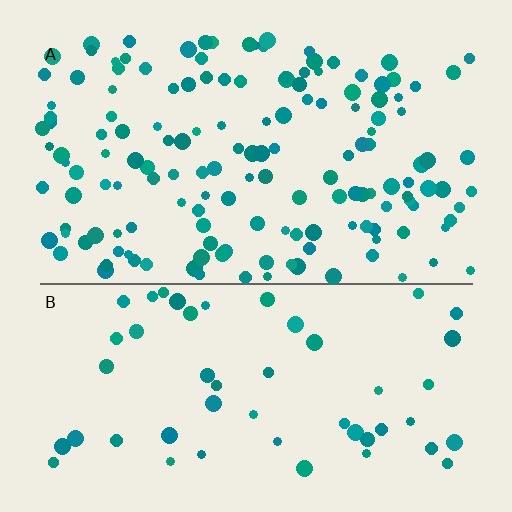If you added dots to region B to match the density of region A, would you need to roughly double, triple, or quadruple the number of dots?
Approximately triple.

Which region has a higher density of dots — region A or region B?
A (the top).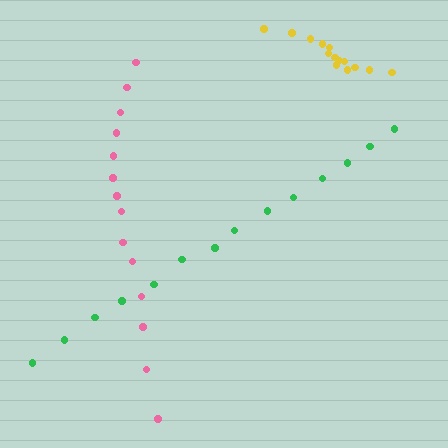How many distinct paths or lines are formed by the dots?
There are 3 distinct paths.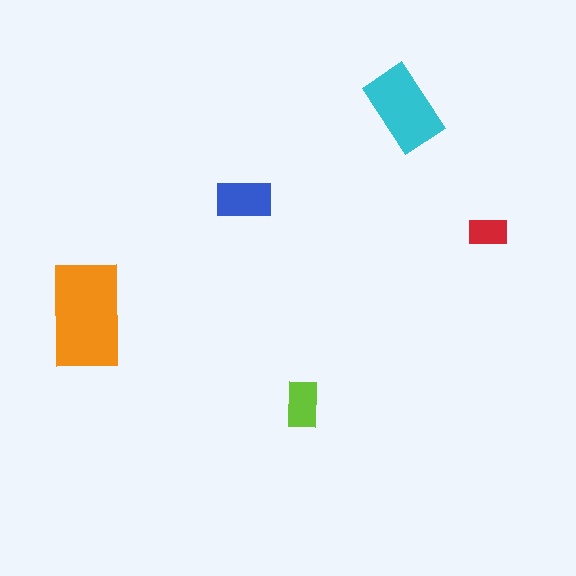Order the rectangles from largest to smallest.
the orange one, the cyan one, the blue one, the lime one, the red one.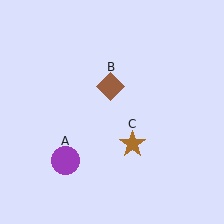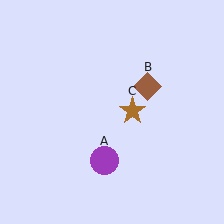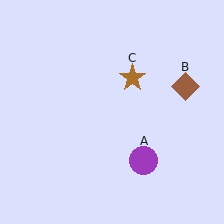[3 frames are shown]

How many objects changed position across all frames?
3 objects changed position: purple circle (object A), brown diamond (object B), brown star (object C).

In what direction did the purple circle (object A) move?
The purple circle (object A) moved right.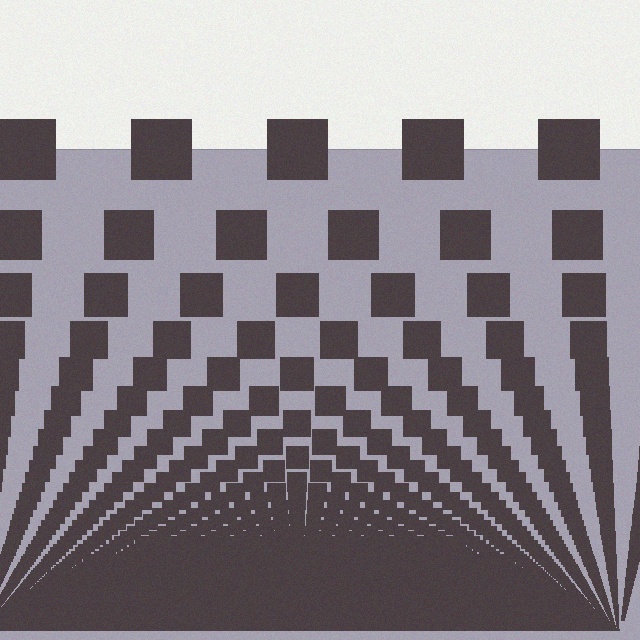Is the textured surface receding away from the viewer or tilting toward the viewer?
The surface appears to tilt toward the viewer. Texture elements get larger and sparser toward the top.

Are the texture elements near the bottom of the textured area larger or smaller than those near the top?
Smaller. The gradient is inverted — elements near the bottom are smaller and denser.